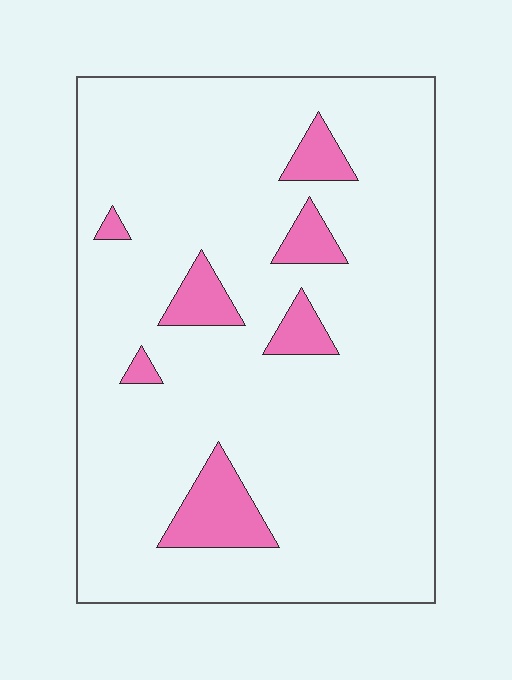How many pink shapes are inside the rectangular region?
7.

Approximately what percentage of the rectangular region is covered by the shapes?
Approximately 10%.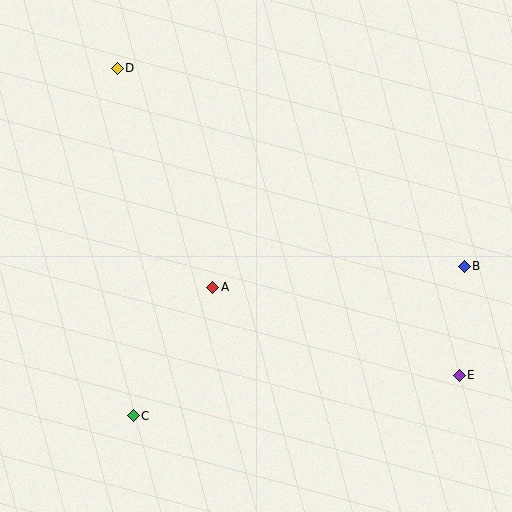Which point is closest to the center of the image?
Point A at (213, 287) is closest to the center.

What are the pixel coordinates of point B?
Point B is at (464, 266).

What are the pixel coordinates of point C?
Point C is at (133, 416).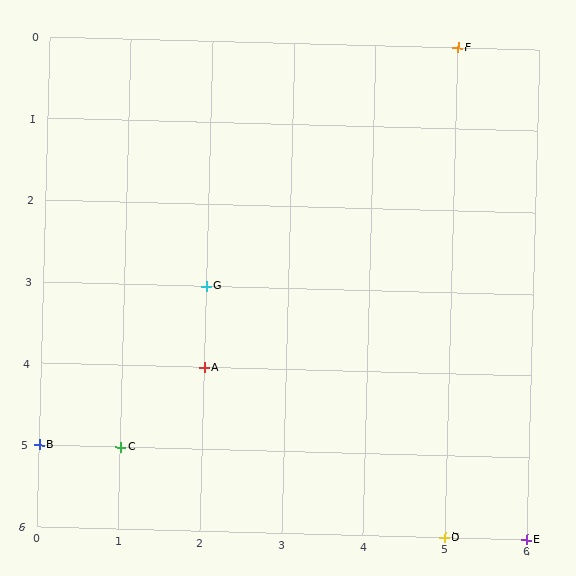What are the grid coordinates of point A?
Point A is at grid coordinates (2, 4).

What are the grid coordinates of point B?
Point B is at grid coordinates (0, 5).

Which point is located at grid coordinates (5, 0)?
Point F is at (5, 0).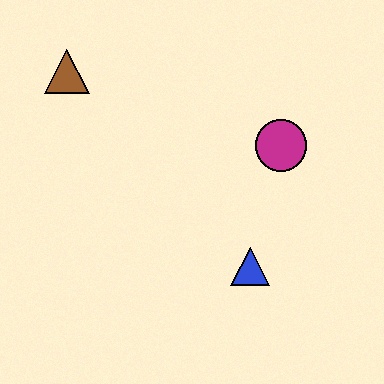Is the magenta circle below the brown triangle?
Yes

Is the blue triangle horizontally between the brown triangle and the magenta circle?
Yes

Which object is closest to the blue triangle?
The magenta circle is closest to the blue triangle.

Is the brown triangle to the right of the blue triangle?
No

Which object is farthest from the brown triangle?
The blue triangle is farthest from the brown triangle.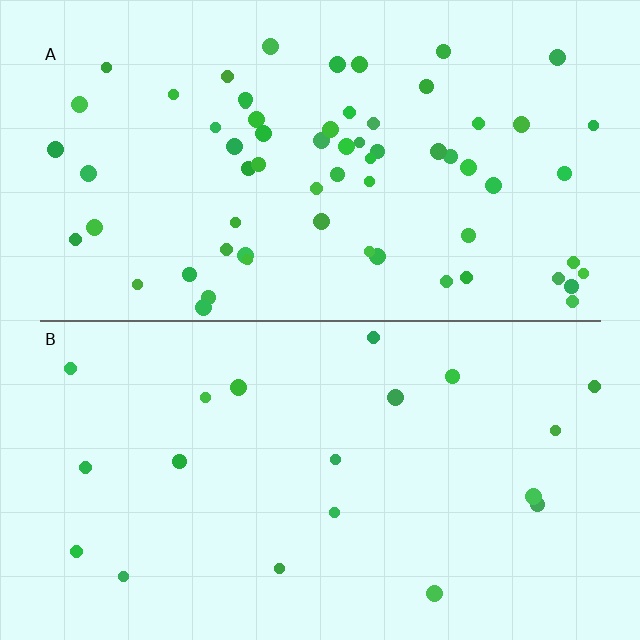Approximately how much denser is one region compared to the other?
Approximately 3.3× — region A over region B.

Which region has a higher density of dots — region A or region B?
A (the top).